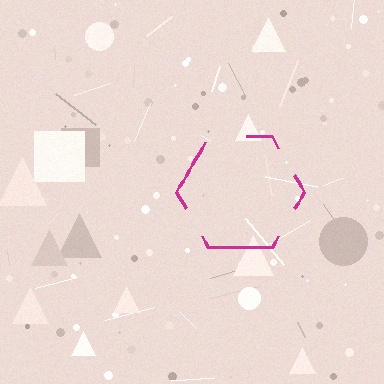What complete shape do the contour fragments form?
The contour fragments form a hexagon.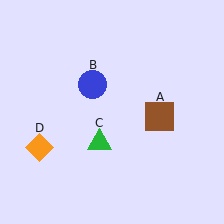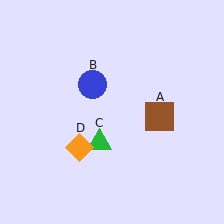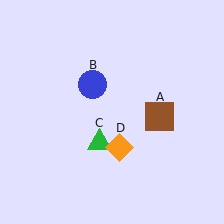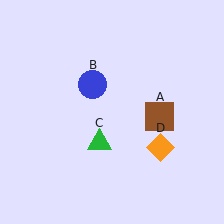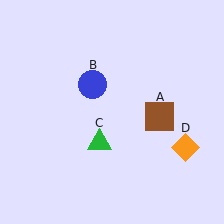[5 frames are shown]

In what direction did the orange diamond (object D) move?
The orange diamond (object D) moved right.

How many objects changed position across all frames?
1 object changed position: orange diamond (object D).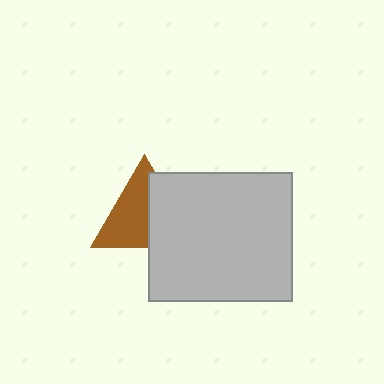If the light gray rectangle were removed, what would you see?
You would see the complete brown triangle.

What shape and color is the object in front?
The object in front is a light gray rectangle.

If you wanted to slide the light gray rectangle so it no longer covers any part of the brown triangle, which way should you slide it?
Slide it right — that is the most direct way to separate the two shapes.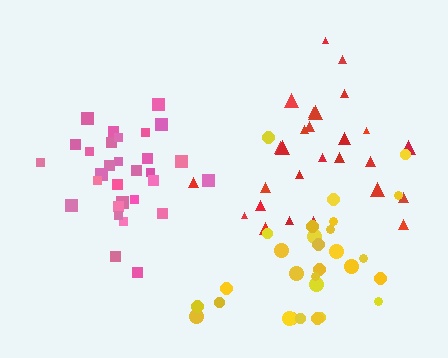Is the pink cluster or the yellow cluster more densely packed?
Pink.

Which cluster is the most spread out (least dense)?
Yellow.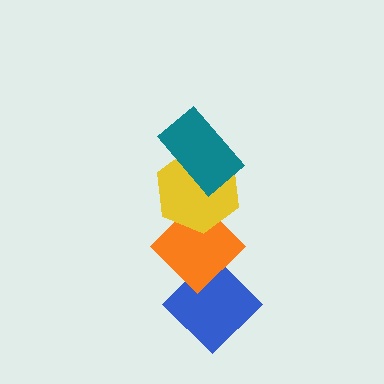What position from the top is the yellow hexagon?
The yellow hexagon is 2nd from the top.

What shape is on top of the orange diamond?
The yellow hexagon is on top of the orange diamond.